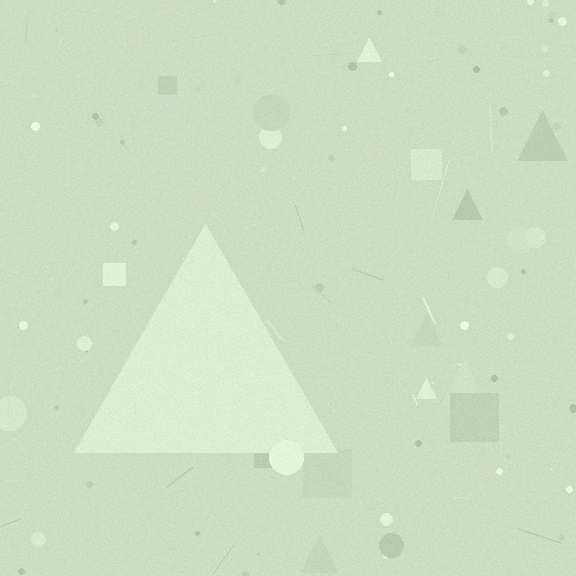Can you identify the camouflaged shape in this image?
The camouflaged shape is a triangle.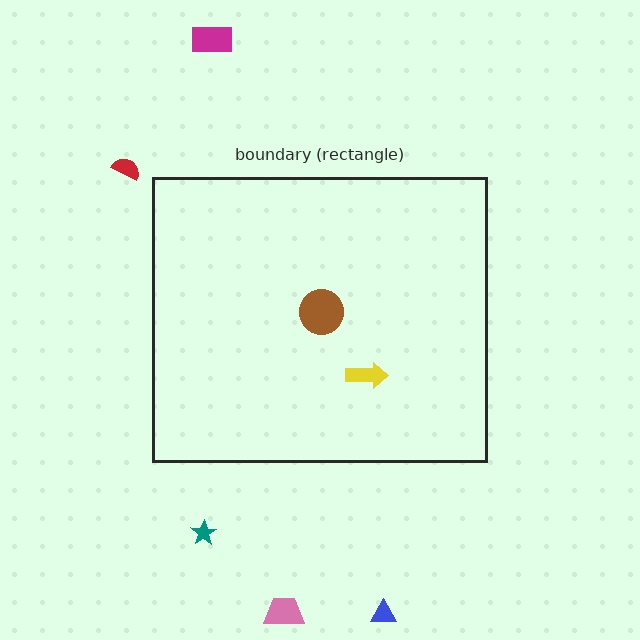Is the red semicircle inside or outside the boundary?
Outside.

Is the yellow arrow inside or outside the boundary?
Inside.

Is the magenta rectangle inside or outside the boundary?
Outside.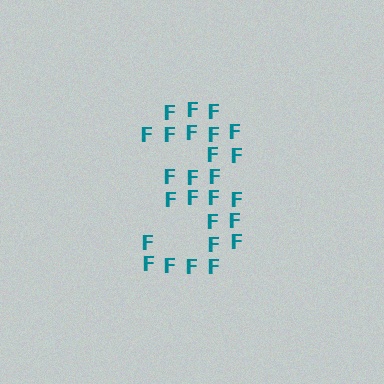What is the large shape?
The large shape is the digit 3.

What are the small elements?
The small elements are letter F's.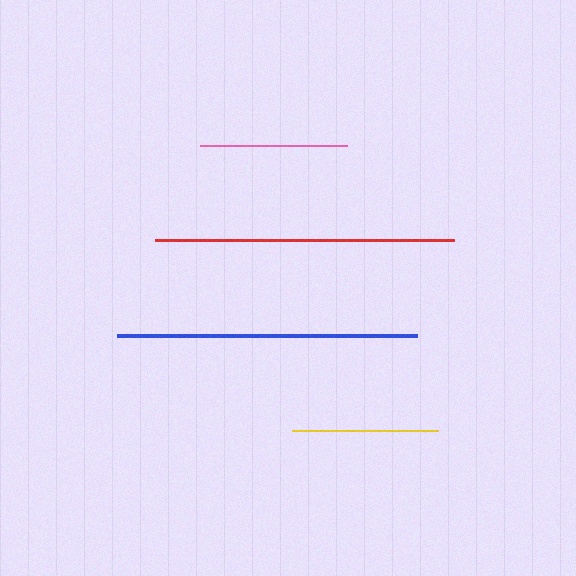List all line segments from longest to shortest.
From longest to shortest: blue, red, pink, yellow.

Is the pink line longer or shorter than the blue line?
The blue line is longer than the pink line.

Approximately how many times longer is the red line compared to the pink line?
The red line is approximately 2.0 times the length of the pink line.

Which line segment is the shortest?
The yellow line is the shortest at approximately 146 pixels.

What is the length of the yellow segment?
The yellow segment is approximately 146 pixels long.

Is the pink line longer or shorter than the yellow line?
The pink line is longer than the yellow line.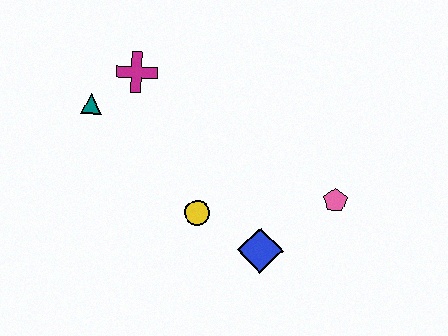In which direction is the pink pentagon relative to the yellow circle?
The pink pentagon is to the right of the yellow circle.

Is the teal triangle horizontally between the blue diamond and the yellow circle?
No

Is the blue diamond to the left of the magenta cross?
No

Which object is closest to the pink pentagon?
The blue diamond is closest to the pink pentagon.